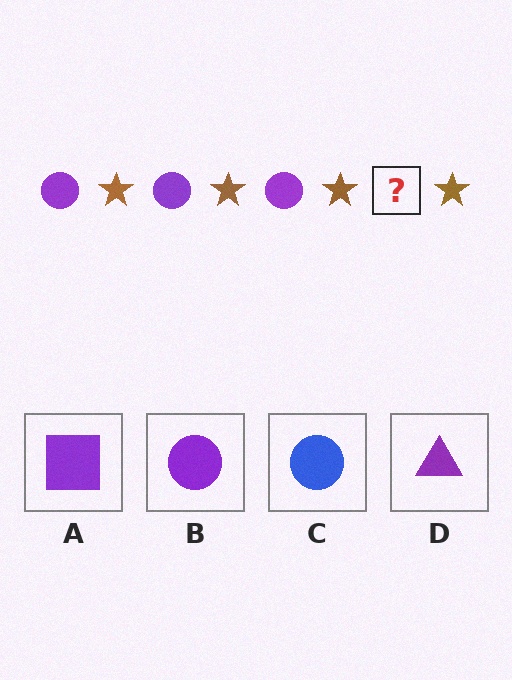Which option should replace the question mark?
Option B.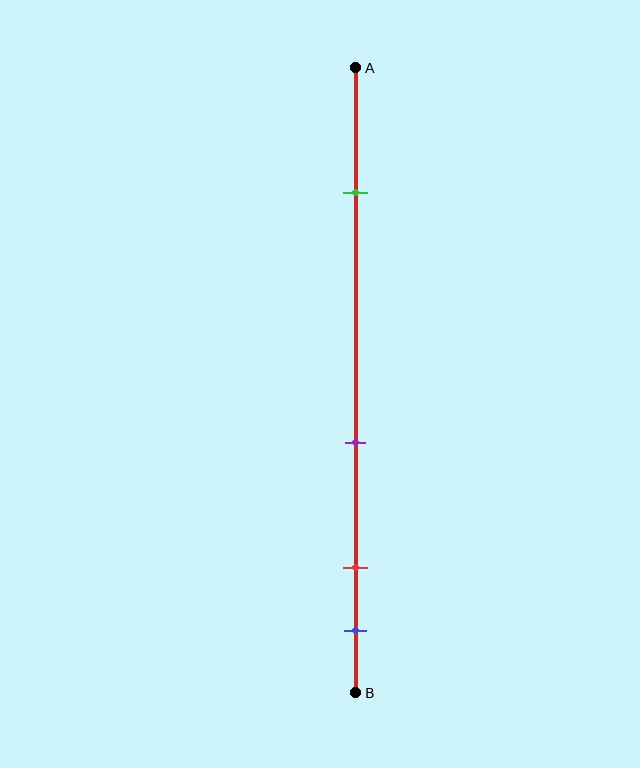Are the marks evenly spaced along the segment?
No, the marks are not evenly spaced.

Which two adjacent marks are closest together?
The red and blue marks are the closest adjacent pair.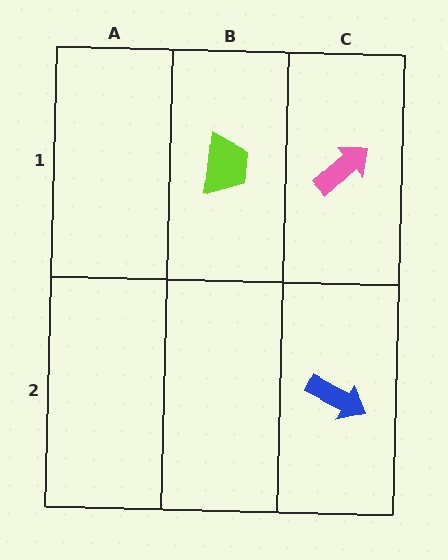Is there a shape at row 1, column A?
No, that cell is empty.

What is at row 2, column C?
A blue arrow.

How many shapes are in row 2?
1 shape.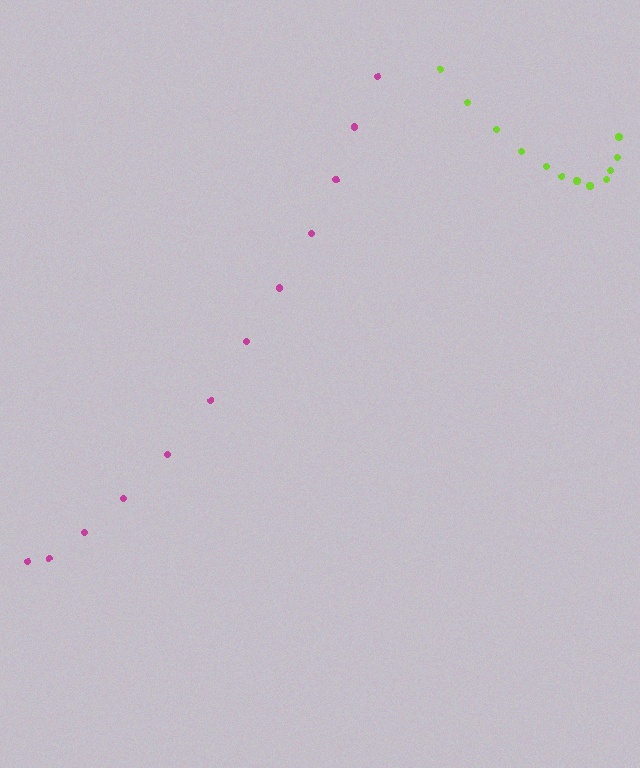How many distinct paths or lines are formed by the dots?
There are 2 distinct paths.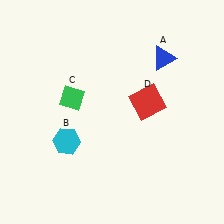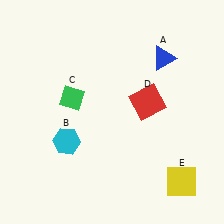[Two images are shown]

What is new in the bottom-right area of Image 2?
A yellow square (E) was added in the bottom-right area of Image 2.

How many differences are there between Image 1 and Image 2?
There is 1 difference between the two images.